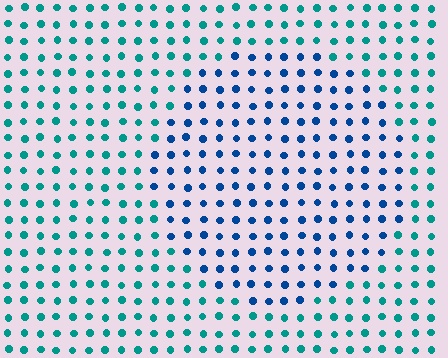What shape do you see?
I see a circle.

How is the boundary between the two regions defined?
The boundary is defined purely by a slight shift in hue (about 38 degrees). Spacing, size, and orientation are identical on both sides.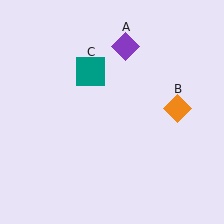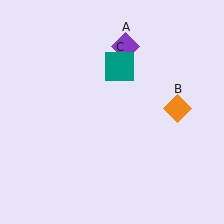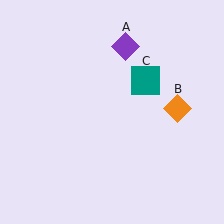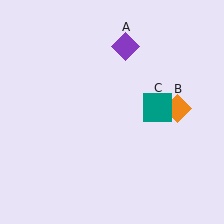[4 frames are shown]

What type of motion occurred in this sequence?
The teal square (object C) rotated clockwise around the center of the scene.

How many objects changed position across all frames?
1 object changed position: teal square (object C).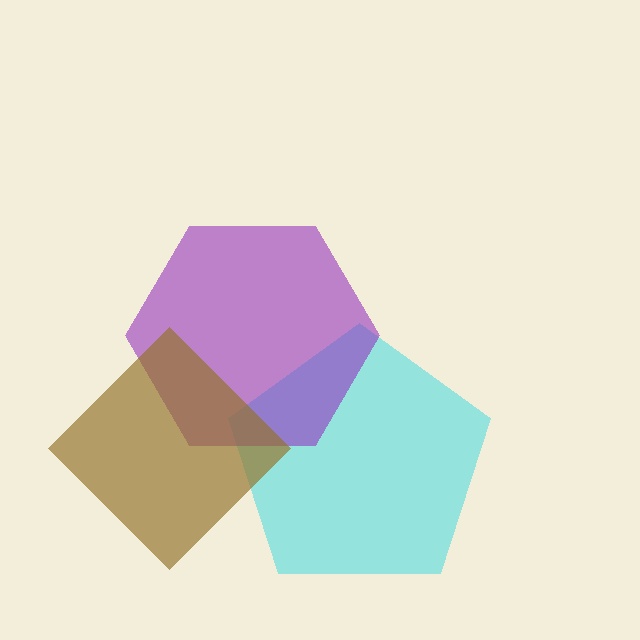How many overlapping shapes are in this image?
There are 3 overlapping shapes in the image.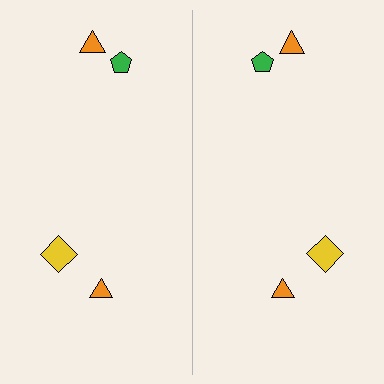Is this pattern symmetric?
Yes, this pattern has bilateral (reflection) symmetry.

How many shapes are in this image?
There are 8 shapes in this image.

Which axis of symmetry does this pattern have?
The pattern has a vertical axis of symmetry running through the center of the image.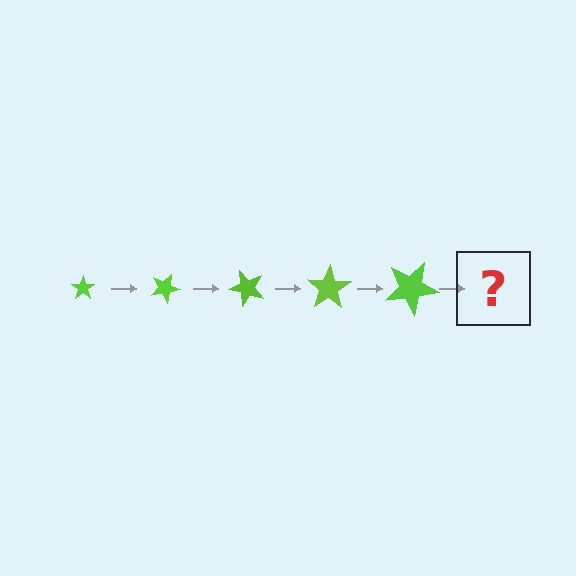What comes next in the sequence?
The next element should be a star, larger than the previous one and rotated 125 degrees from the start.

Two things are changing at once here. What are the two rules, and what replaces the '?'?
The two rules are that the star grows larger each step and it rotates 25 degrees each step. The '?' should be a star, larger than the previous one and rotated 125 degrees from the start.